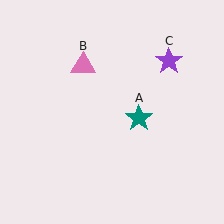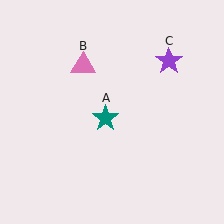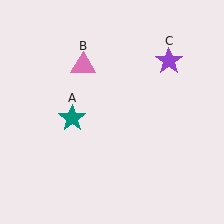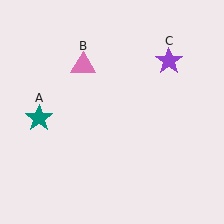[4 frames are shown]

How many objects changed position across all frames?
1 object changed position: teal star (object A).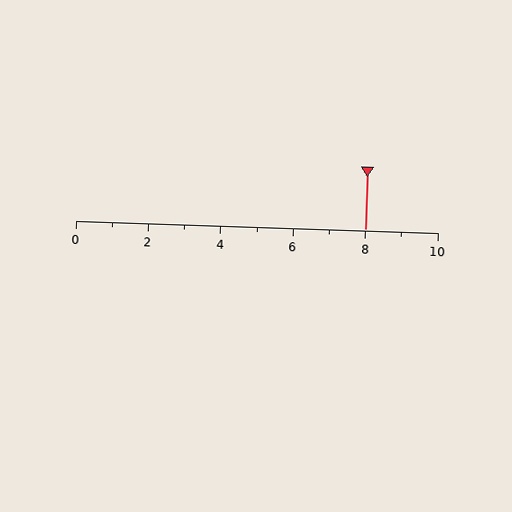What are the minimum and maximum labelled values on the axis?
The axis runs from 0 to 10.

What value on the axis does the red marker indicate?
The marker indicates approximately 8.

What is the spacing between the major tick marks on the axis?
The major ticks are spaced 2 apart.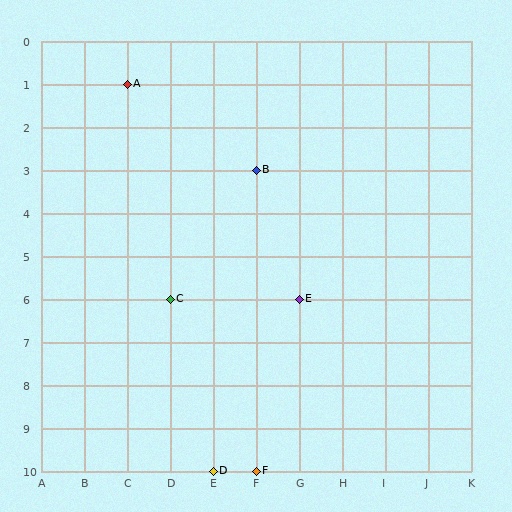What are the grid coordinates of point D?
Point D is at grid coordinates (E, 10).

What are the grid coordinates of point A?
Point A is at grid coordinates (C, 1).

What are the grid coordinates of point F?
Point F is at grid coordinates (F, 10).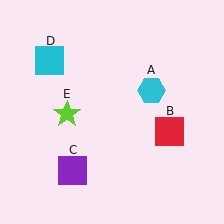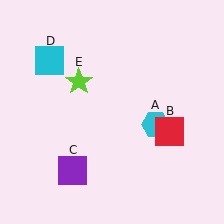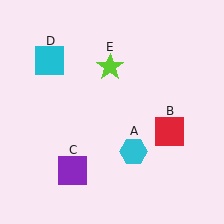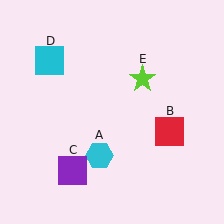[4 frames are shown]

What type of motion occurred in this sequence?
The cyan hexagon (object A), lime star (object E) rotated clockwise around the center of the scene.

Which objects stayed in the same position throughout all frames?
Red square (object B) and purple square (object C) and cyan square (object D) remained stationary.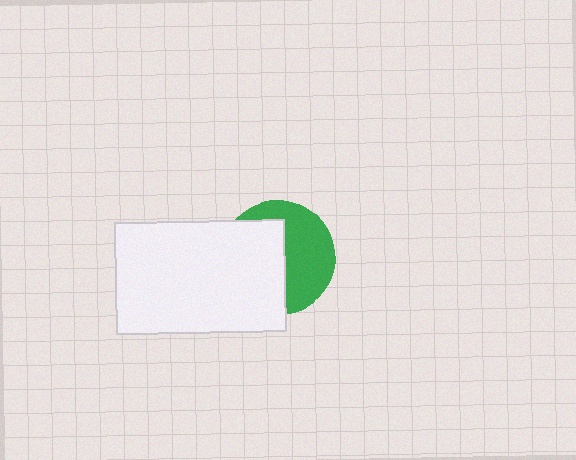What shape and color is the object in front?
The object in front is a white rectangle.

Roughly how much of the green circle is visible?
About half of it is visible (roughly 48%).